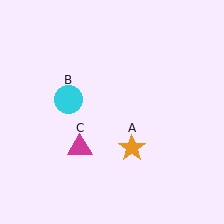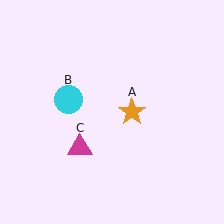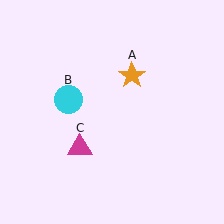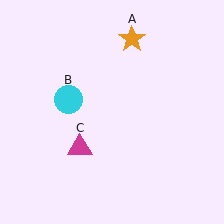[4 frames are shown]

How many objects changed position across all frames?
1 object changed position: orange star (object A).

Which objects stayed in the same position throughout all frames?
Cyan circle (object B) and magenta triangle (object C) remained stationary.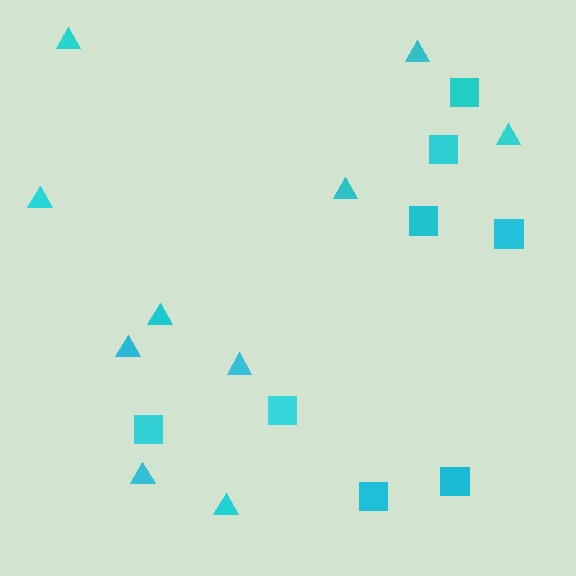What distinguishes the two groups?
There are 2 groups: one group of squares (8) and one group of triangles (10).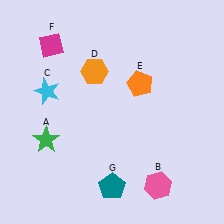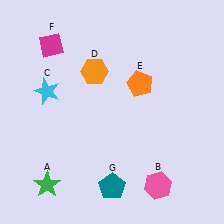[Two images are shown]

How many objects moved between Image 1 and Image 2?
1 object moved between the two images.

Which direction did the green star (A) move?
The green star (A) moved down.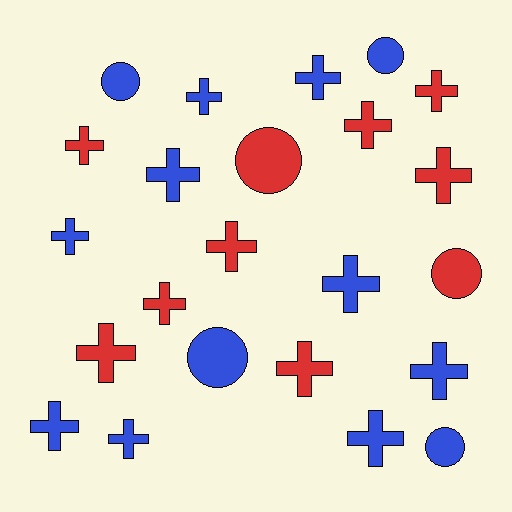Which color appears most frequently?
Blue, with 13 objects.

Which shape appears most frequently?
Cross, with 17 objects.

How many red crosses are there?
There are 8 red crosses.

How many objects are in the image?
There are 23 objects.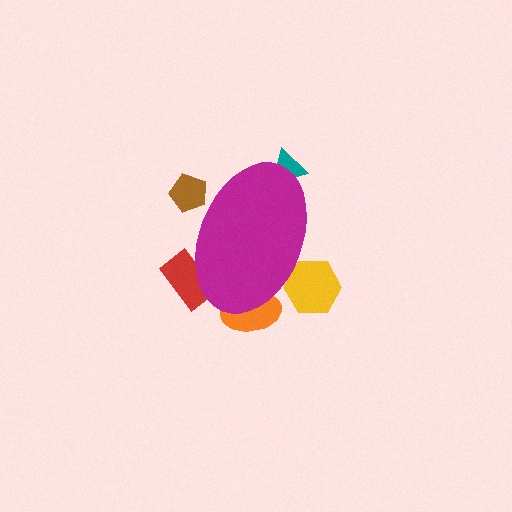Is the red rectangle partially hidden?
Yes, the red rectangle is partially hidden behind the magenta ellipse.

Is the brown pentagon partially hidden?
Yes, the brown pentagon is partially hidden behind the magenta ellipse.